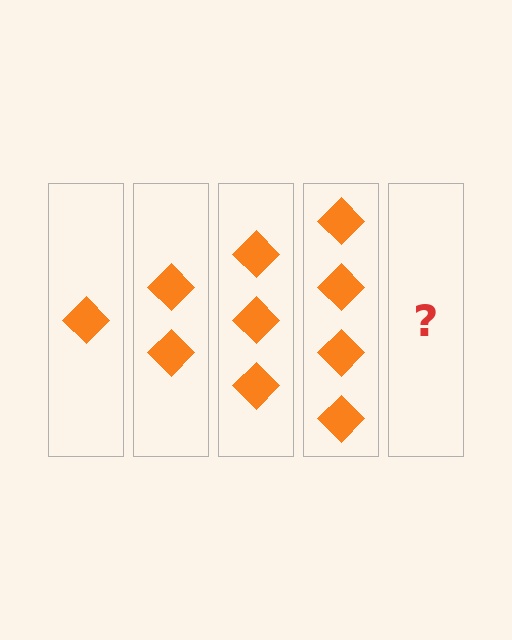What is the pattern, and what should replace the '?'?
The pattern is that each step adds one more diamond. The '?' should be 5 diamonds.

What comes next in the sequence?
The next element should be 5 diamonds.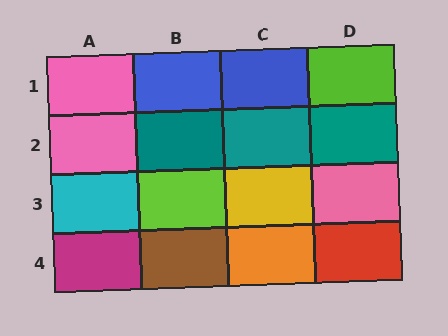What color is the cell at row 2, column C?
Teal.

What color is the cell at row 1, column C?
Blue.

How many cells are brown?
1 cell is brown.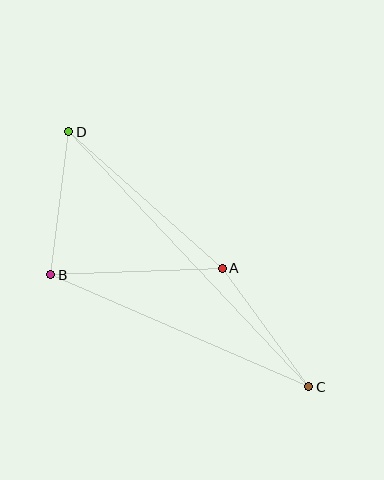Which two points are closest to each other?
Points B and D are closest to each other.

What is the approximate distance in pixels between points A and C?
The distance between A and C is approximately 147 pixels.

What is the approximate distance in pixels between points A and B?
The distance between A and B is approximately 172 pixels.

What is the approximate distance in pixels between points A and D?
The distance between A and D is approximately 205 pixels.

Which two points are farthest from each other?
Points C and D are farthest from each other.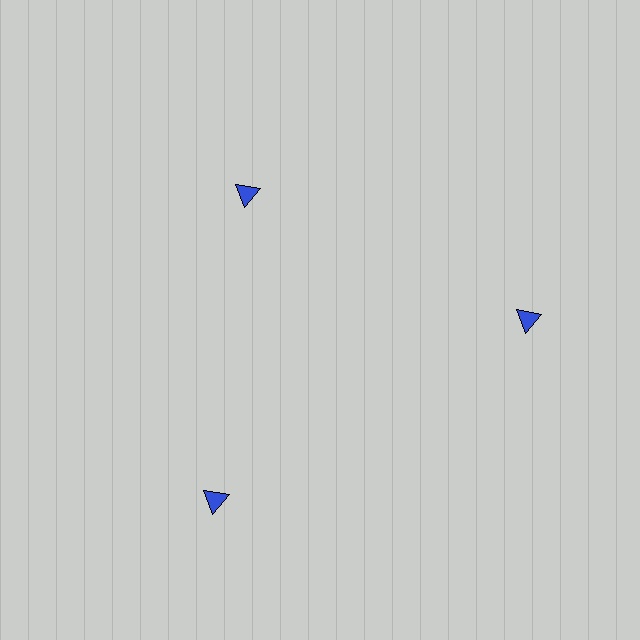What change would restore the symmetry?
The symmetry would be restored by moving it outward, back onto the ring so that all 3 triangles sit at equal angles and equal distance from the center.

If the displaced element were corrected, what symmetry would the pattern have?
It would have 3-fold rotational symmetry — the pattern would map onto itself every 120 degrees.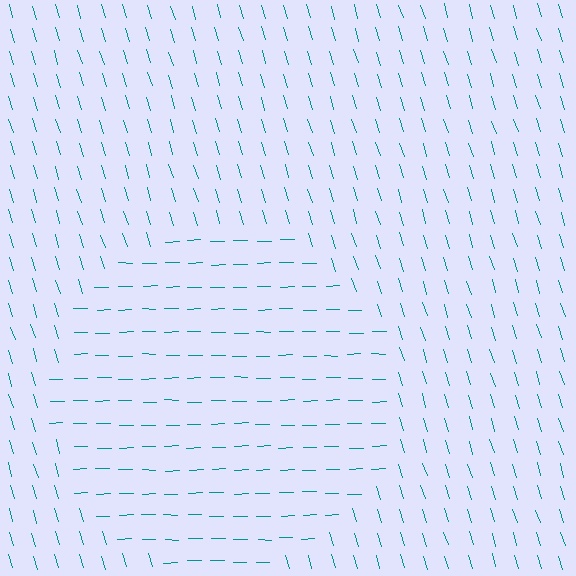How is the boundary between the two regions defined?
The boundary is defined purely by a change in line orientation (approximately 74 degrees difference). All lines are the same color and thickness.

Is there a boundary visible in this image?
Yes, there is a texture boundary formed by a change in line orientation.